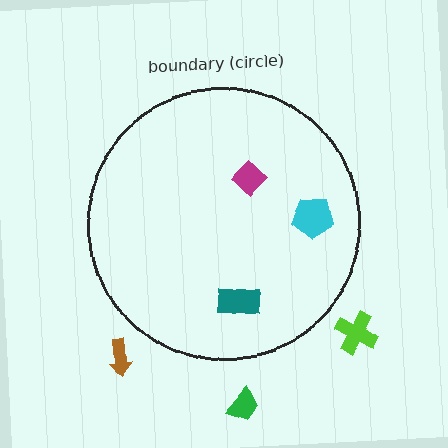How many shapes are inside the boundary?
3 inside, 3 outside.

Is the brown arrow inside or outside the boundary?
Outside.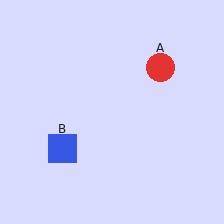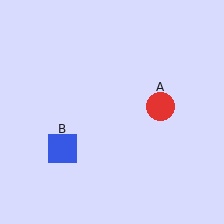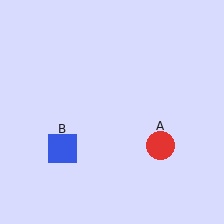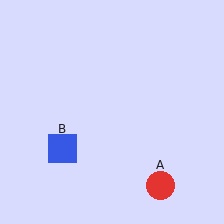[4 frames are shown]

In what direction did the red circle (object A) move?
The red circle (object A) moved down.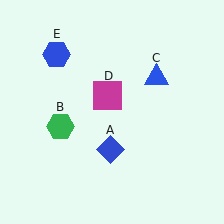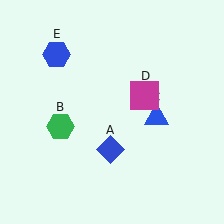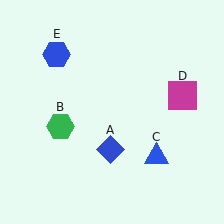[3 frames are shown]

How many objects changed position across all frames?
2 objects changed position: blue triangle (object C), magenta square (object D).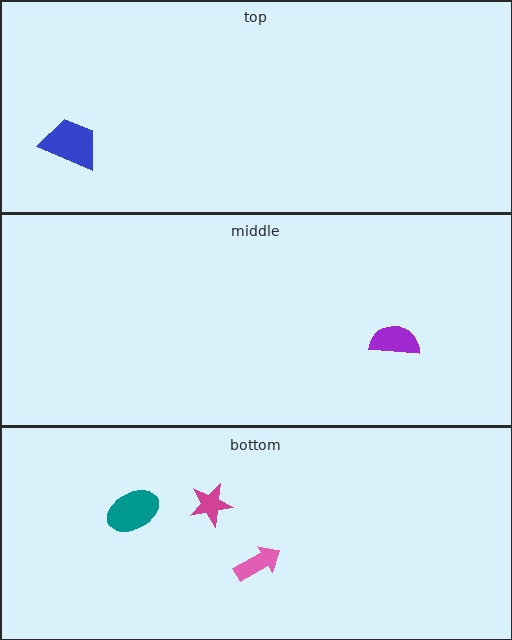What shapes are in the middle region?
The purple semicircle.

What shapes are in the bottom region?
The teal ellipse, the magenta star, the pink arrow.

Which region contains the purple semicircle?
The middle region.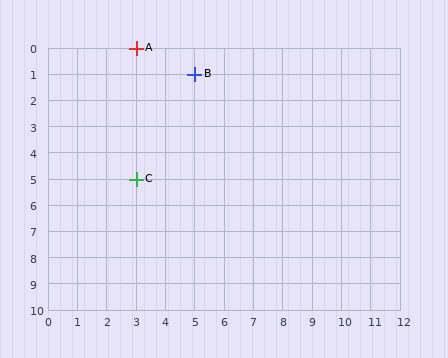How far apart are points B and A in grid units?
Points B and A are 2 columns and 1 row apart (about 2.2 grid units diagonally).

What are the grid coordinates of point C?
Point C is at grid coordinates (3, 5).